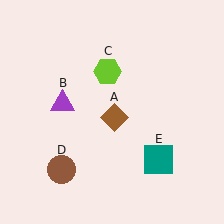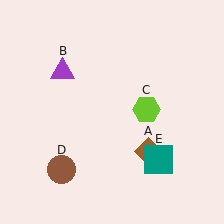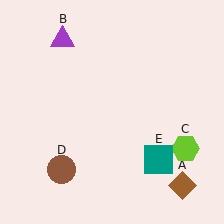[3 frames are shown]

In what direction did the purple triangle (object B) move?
The purple triangle (object B) moved up.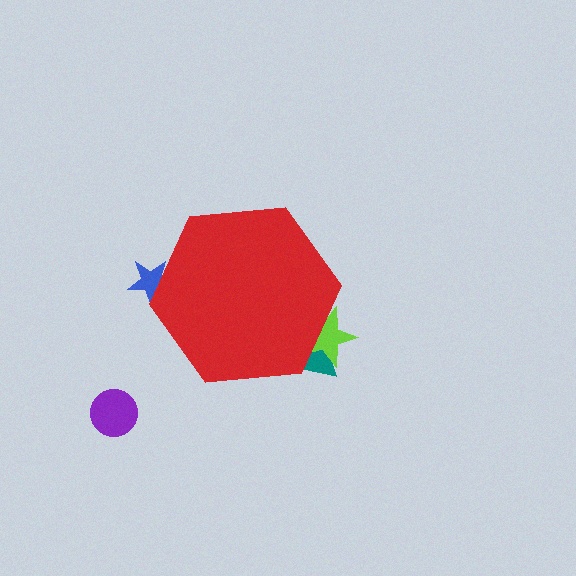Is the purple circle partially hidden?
No, the purple circle is fully visible.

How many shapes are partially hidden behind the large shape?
3 shapes are partially hidden.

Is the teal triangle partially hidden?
Yes, the teal triangle is partially hidden behind the red hexagon.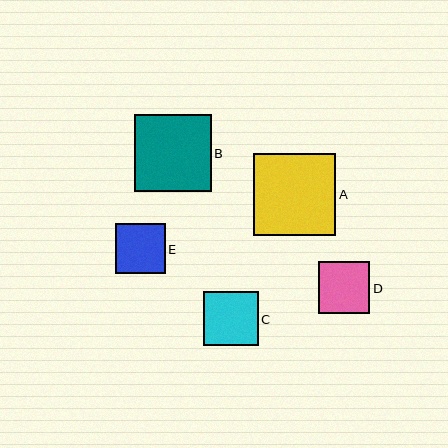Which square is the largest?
Square A is the largest with a size of approximately 82 pixels.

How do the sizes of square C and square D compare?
Square C and square D are approximately the same size.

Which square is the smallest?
Square E is the smallest with a size of approximately 49 pixels.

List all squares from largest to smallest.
From largest to smallest: A, B, C, D, E.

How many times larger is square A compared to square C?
Square A is approximately 1.5 times the size of square C.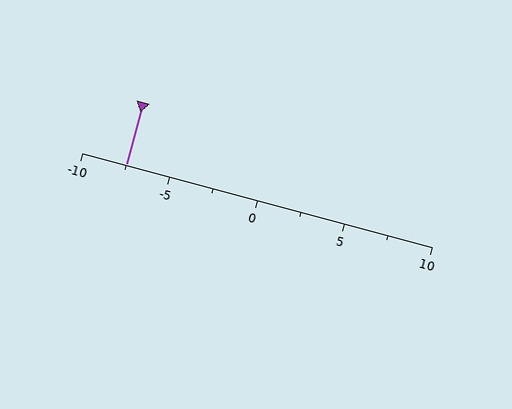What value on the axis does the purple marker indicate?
The marker indicates approximately -7.5.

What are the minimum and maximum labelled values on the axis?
The axis runs from -10 to 10.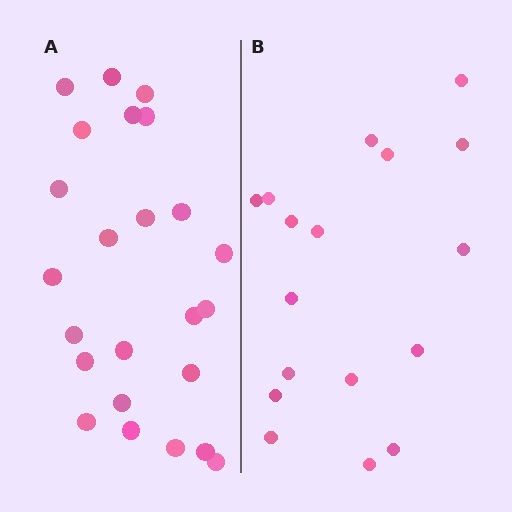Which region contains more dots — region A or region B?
Region A (the left region) has more dots.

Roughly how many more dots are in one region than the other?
Region A has roughly 8 or so more dots than region B.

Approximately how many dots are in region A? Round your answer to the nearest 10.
About 20 dots. (The exact count is 24, which rounds to 20.)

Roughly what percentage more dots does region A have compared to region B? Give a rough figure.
About 40% more.